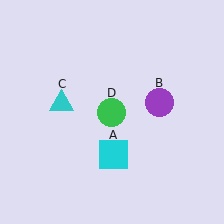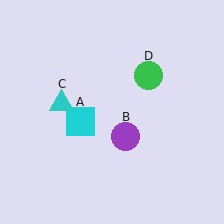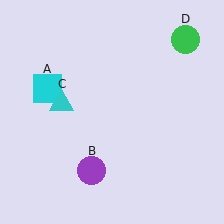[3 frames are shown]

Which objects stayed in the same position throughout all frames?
Cyan triangle (object C) remained stationary.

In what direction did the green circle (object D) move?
The green circle (object D) moved up and to the right.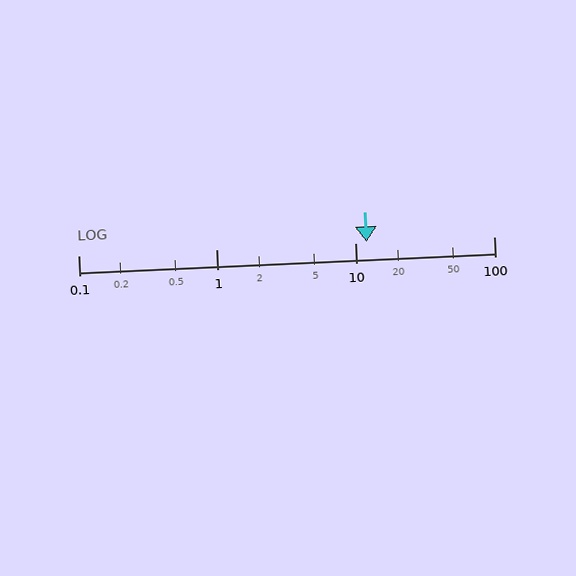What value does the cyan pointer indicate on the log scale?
The pointer indicates approximately 12.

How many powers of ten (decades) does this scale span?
The scale spans 3 decades, from 0.1 to 100.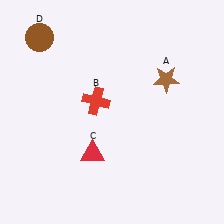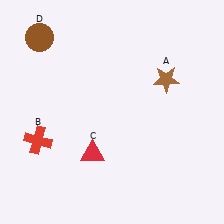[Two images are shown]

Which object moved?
The red cross (B) moved left.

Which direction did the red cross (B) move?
The red cross (B) moved left.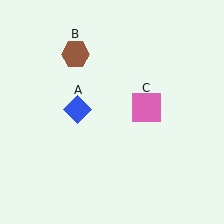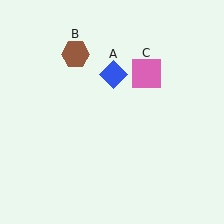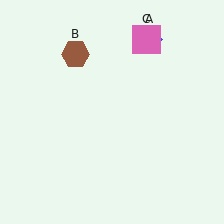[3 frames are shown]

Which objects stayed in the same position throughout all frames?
Brown hexagon (object B) remained stationary.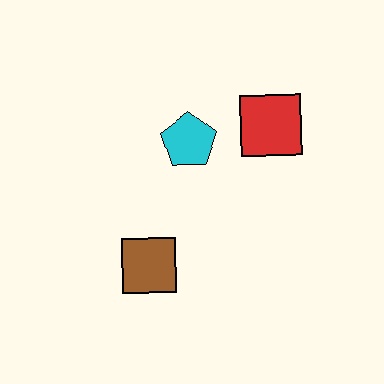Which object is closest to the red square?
The cyan pentagon is closest to the red square.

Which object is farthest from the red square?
The brown square is farthest from the red square.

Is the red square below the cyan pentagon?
No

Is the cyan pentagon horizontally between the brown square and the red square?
Yes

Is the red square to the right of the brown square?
Yes